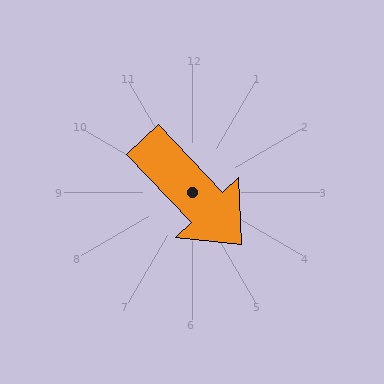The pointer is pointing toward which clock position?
Roughly 5 o'clock.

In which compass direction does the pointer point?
Southeast.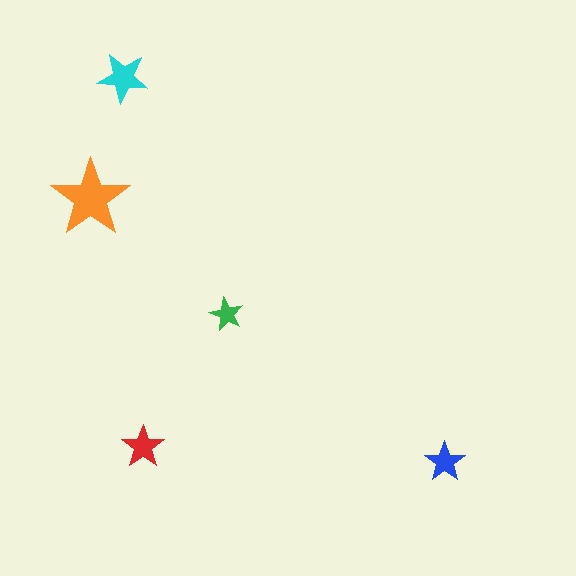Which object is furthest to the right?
The blue star is rightmost.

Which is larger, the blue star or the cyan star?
The cyan one.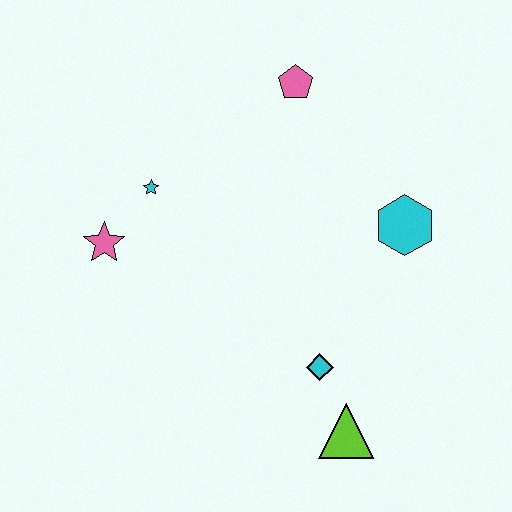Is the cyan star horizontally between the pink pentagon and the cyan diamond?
No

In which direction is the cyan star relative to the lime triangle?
The cyan star is above the lime triangle.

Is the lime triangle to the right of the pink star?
Yes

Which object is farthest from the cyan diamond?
The pink pentagon is farthest from the cyan diamond.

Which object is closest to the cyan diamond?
The lime triangle is closest to the cyan diamond.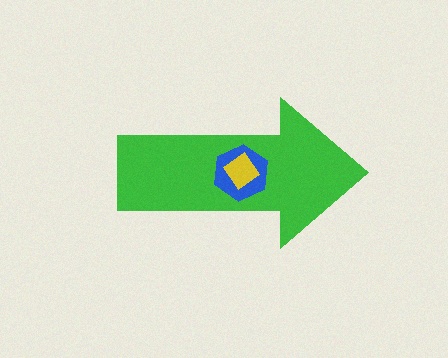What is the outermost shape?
The green arrow.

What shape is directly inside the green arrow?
The blue hexagon.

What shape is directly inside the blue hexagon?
The yellow diamond.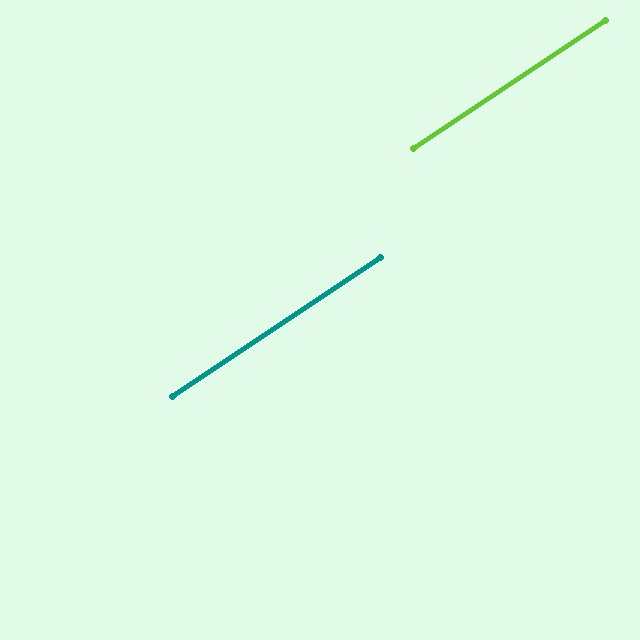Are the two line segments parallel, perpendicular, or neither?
Parallel — their directions differ by only 0.1°.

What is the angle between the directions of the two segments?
Approximately 0 degrees.